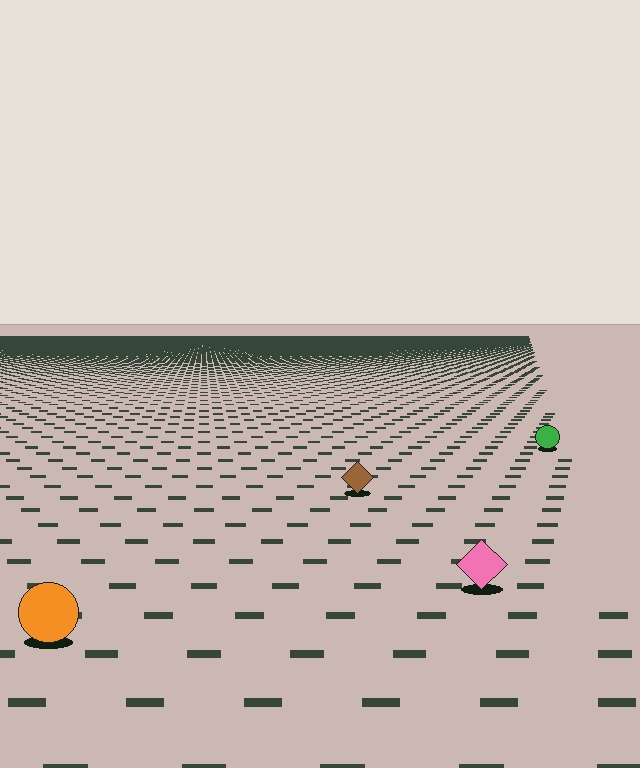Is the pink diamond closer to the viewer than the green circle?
Yes. The pink diamond is closer — you can tell from the texture gradient: the ground texture is coarser near it.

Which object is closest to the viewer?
The orange circle is closest. The texture marks near it are larger and more spread out.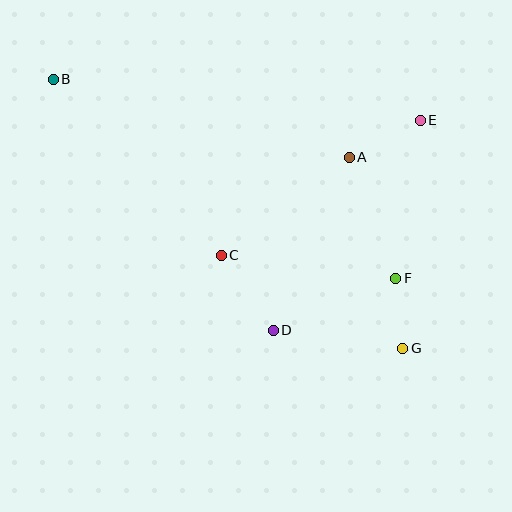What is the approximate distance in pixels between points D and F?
The distance between D and F is approximately 133 pixels.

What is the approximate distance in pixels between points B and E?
The distance between B and E is approximately 370 pixels.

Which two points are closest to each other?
Points F and G are closest to each other.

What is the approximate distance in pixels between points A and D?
The distance between A and D is approximately 189 pixels.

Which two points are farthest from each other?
Points B and G are farthest from each other.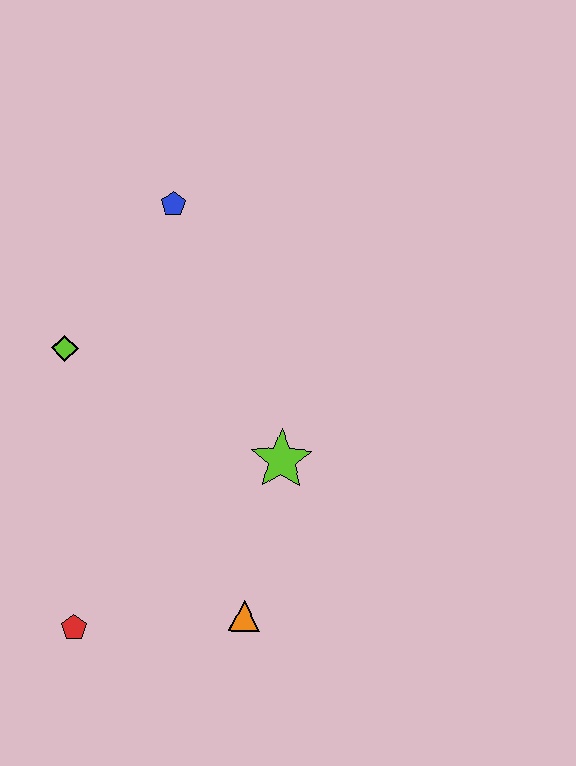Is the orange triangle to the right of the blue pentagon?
Yes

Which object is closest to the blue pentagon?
The lime diamond is closest to the blue pentagon.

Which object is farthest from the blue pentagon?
The red pentagon is farthest from the blue pentagon.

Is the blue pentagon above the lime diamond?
Yes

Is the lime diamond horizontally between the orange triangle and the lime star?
No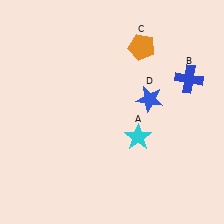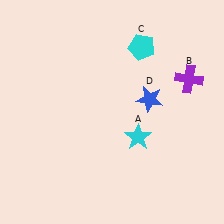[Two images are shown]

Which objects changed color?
B changed from blue to purple. C changed from orange to cyan.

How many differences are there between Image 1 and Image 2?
There are 2 differences between the two images.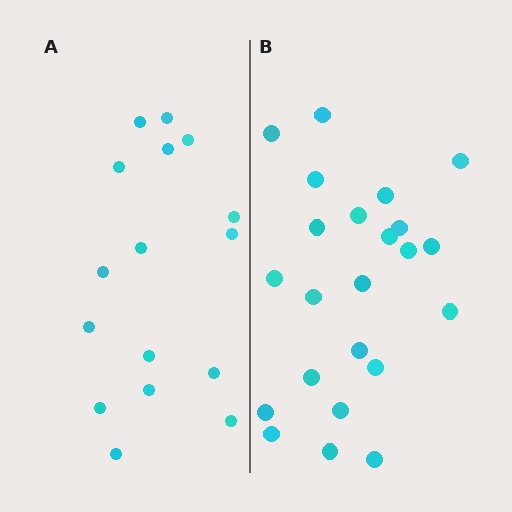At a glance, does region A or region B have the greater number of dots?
Region B (the right region) has more dots.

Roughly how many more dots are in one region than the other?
Region B has roughly 8 or so more dots than region A.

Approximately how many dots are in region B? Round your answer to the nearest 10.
About 20 dots. (The exact count is 23, which rounds to 20.)